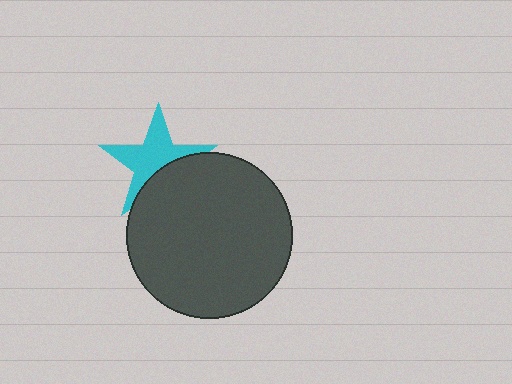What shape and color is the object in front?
The object in front is a dark gray circle.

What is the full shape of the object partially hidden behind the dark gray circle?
The partially hidden object is a cyan star.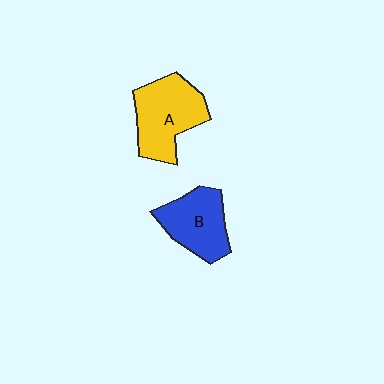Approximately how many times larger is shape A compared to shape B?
Approximately 1.2 times.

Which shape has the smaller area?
Shape B (blue).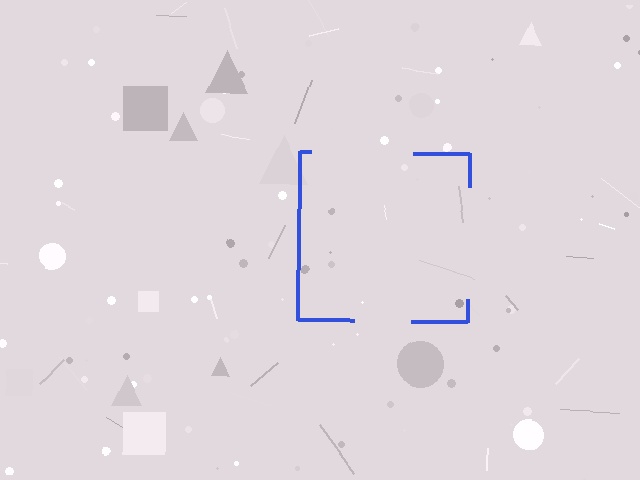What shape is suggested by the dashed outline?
The dashed outline suggests a square.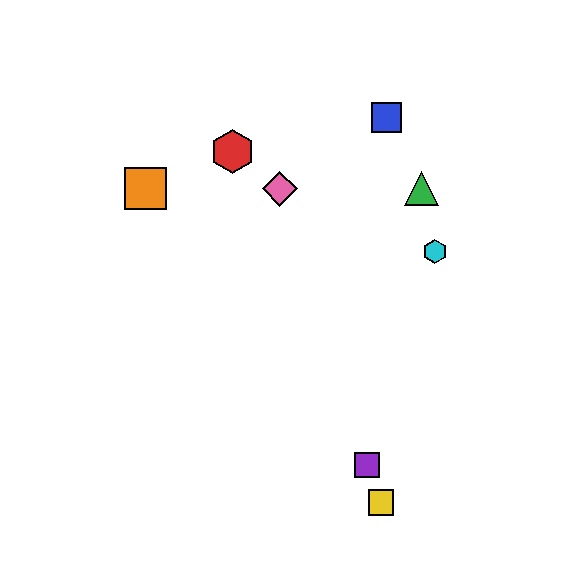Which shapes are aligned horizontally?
The green triangle, the orange square, the pink diamond are aligned horizontally.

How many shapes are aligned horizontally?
3 shapes (the green triangle, the orange square, the pink diamond) are aligned horizontally.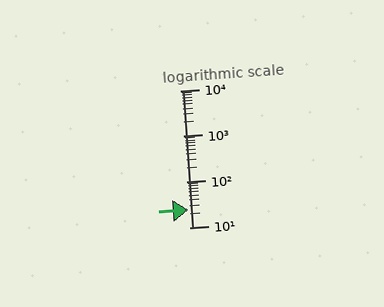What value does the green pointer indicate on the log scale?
The pointer indicates approximately 24.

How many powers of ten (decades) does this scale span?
The scale spans 3 decades, from 10 to 10000.